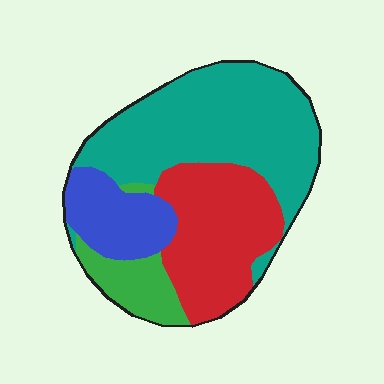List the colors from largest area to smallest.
From largest to smallest: teal, red, blue, green.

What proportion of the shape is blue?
Blue covers about 15% of the shape.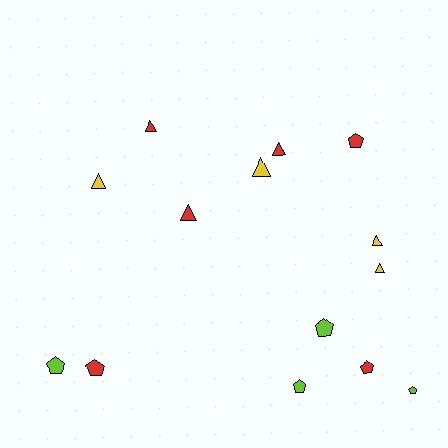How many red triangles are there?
There are 3 red triangles.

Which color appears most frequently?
Red, with 6 objects.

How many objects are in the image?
There are 14 objects.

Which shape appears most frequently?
Pentagon, with 7 objects.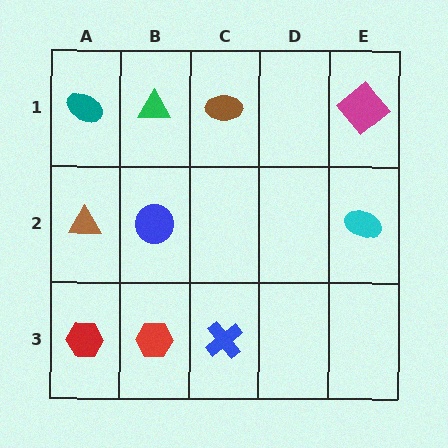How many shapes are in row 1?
4 shapes.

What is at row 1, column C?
A brown ellipse.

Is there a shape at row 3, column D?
No, that cell is empty.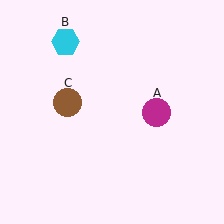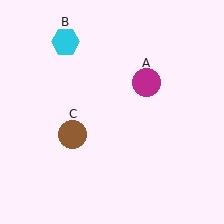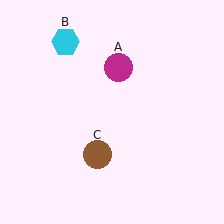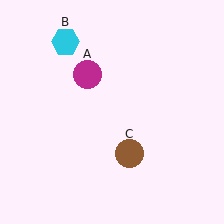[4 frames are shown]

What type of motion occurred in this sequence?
The magenta circle (object A), brown circle (object C) rotated counterclockwise around the center of the scene.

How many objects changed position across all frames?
2 objects changed position: magenta circle (object A), brown circle (object C).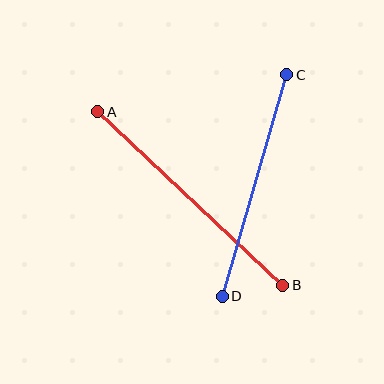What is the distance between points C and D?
The distance is approximately 231 pixels.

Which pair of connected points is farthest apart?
Points A and B are farthest apart.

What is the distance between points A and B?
The distance is approximately 253 pixels.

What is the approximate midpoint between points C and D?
The midpoint is at approximately (254, 185) pixels.